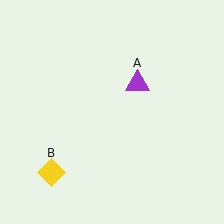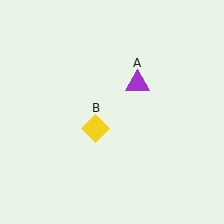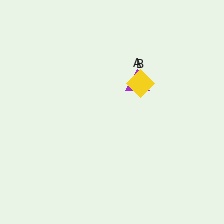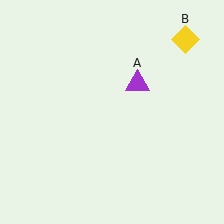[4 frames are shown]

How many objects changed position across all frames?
1 object changed position: yellow diamond (object B).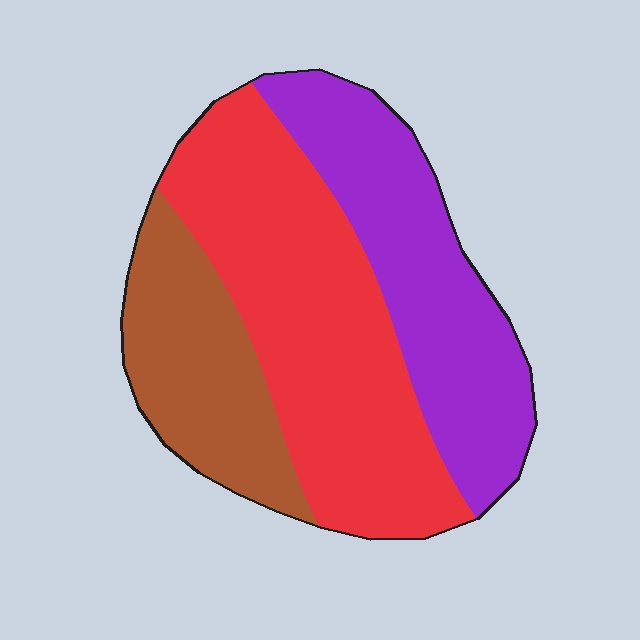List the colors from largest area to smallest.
From largest to smallest: red, purple, brown.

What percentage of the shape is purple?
Purple takes up about one third (1/3) of the shape.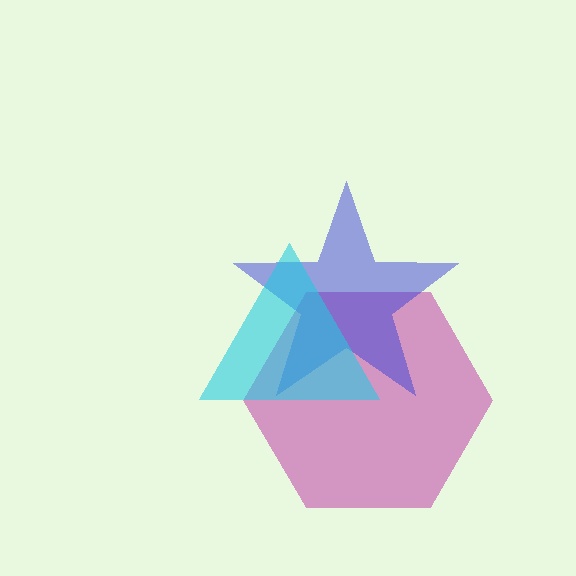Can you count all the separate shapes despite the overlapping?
Yes, there are 3 separate shapes.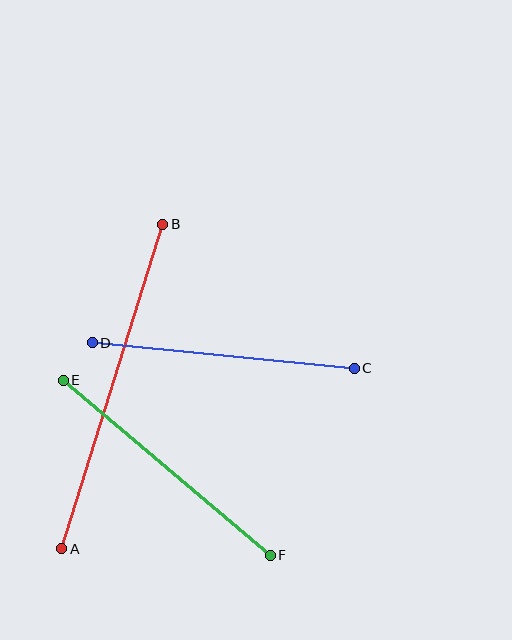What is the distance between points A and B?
The distance is approximately 340 pixels.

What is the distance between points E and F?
The distance is approximately 271 pixels.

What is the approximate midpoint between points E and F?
The midpoint is at approximately (167, 468) pixels.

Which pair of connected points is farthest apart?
Points A and B are farthest apart.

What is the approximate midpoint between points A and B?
The midpoint is at approximately (112, 386) pixels.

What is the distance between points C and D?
The distance is approximately 263 pixels.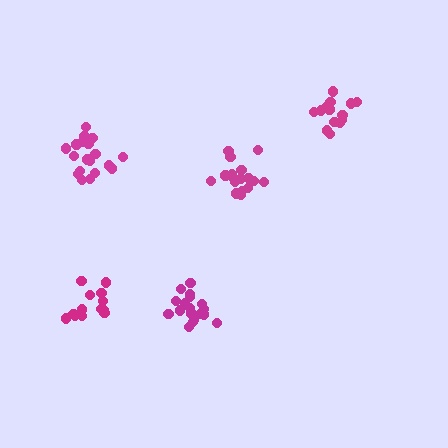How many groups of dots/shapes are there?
There are 5 groups.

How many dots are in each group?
Group 1: 19 dots, Group 2: 13 dots, Group 3: 17 dots, Group 4: 19 dots, Group 5: 14 dots (82 total).